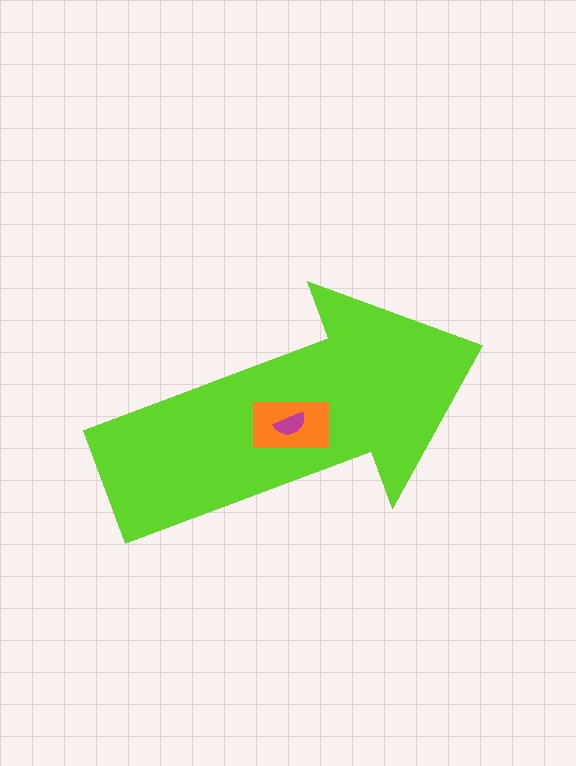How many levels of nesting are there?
3.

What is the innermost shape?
The magenta semicircle.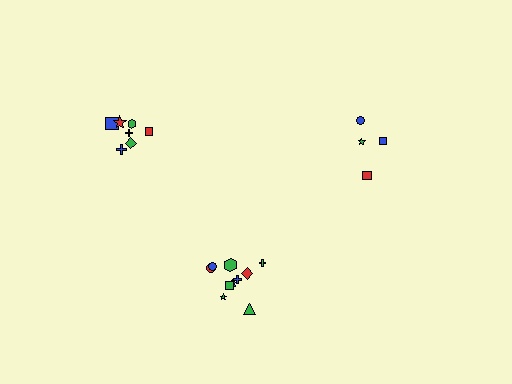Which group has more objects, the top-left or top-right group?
The top-left group.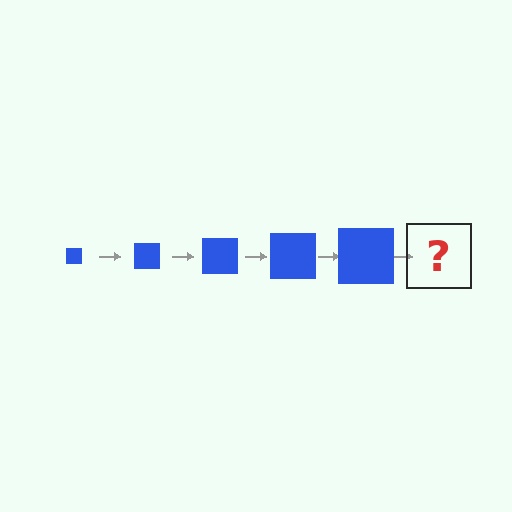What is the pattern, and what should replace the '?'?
The pattern is that the square gets progressively larger each step. The '?' should be a blue square, larger than the previous one.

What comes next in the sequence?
The next element should be a blue square, larger than the previous one.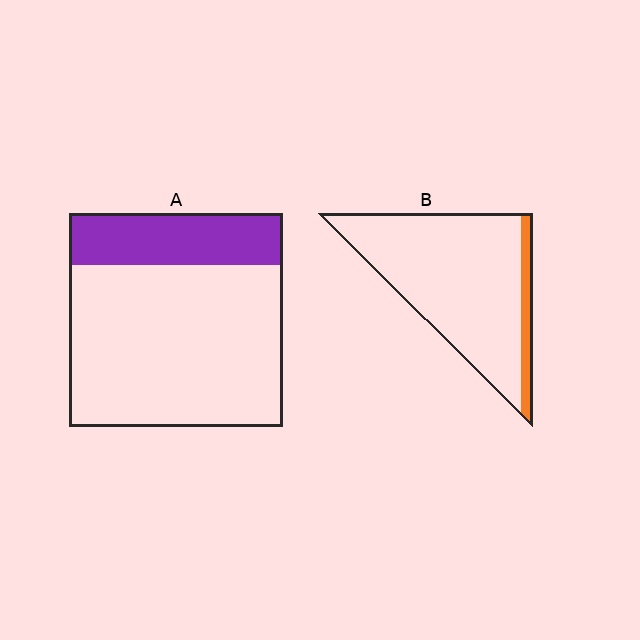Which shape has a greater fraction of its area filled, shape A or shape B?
Shape A.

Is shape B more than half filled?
No.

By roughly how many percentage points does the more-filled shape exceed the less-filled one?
By roughly 15 percentage points (A over B).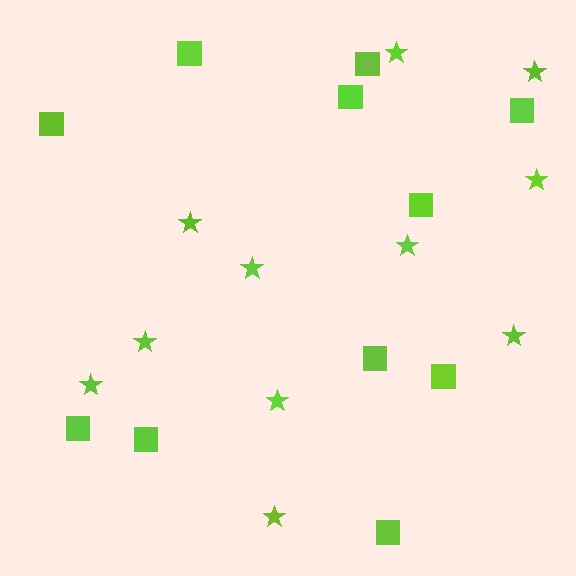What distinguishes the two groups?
There are 2 groups: one group of stars (11) and one group of squares (11).